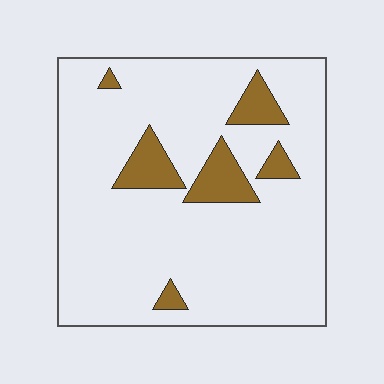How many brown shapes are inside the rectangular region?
6.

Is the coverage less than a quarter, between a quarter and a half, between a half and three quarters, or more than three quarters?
Less than a quarter.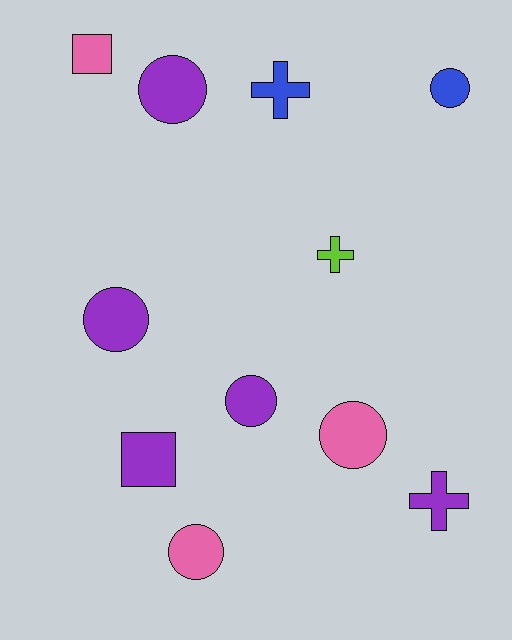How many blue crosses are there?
There is 1 blue cross.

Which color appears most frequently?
Purple, with 5 objects.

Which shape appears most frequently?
Circle, with 6 objects.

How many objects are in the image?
There are 11 objects.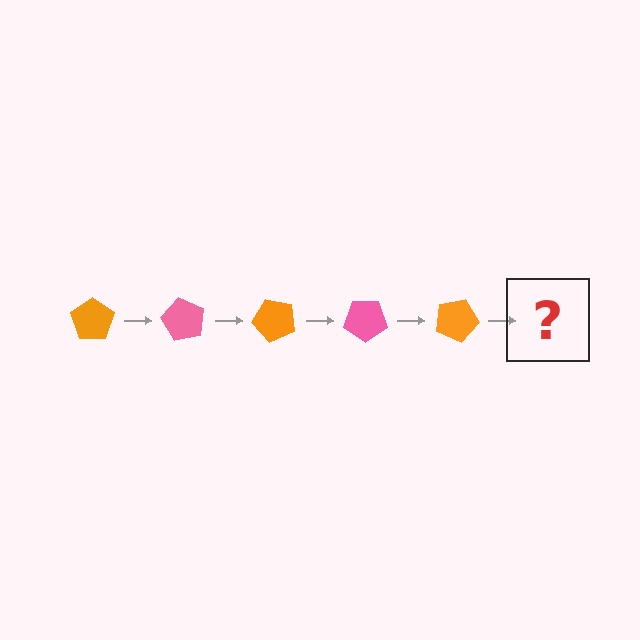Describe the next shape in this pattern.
It should be a pink pentagon, rotated 300 degrees from the start.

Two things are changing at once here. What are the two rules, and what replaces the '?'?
The two rules are that it rotates 60 degrees each step and the color cycles through orange and pink. The '?' should be a pink pentagon, rotated 300 degrees from the start.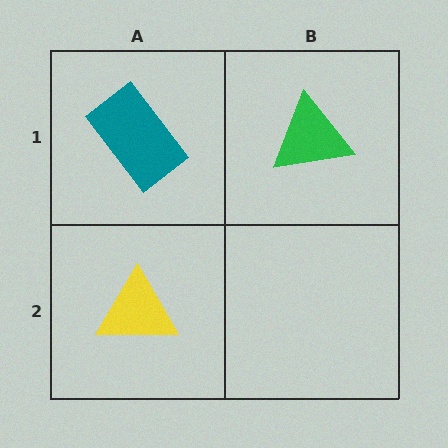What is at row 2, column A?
A yellow triangle.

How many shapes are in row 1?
2 shapes.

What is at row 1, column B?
A green triangle.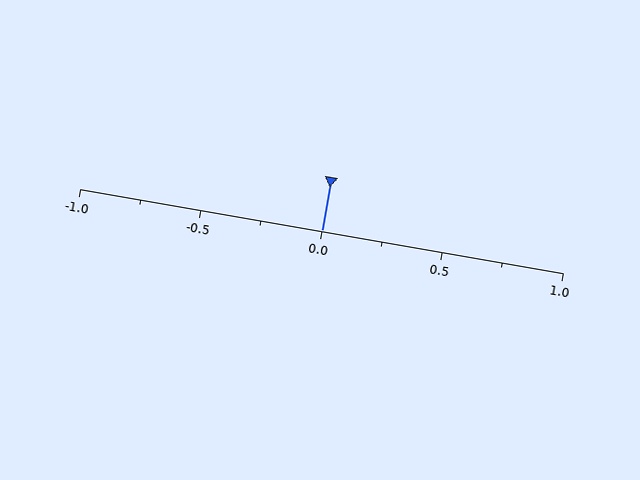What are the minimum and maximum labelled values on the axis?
The axis runs from -1.0 to 1.0.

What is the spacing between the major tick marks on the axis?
The major ticks are spaced 0.5 apart.